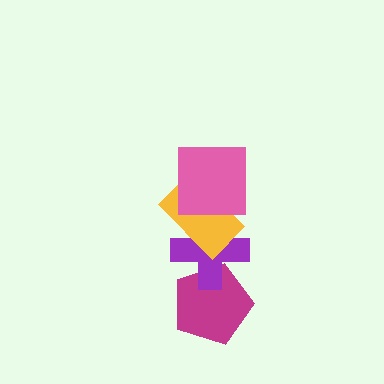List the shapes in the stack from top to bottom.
From top to bottom: the pink square, the yellow rectangle, the purple cross, the magenta pentagon.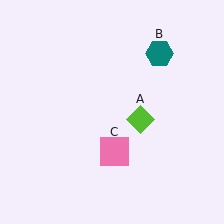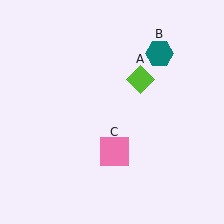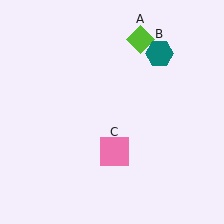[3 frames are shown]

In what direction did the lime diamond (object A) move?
The lime diamond (object A) moved up.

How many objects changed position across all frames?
1 object changed position: lime diamond (object A).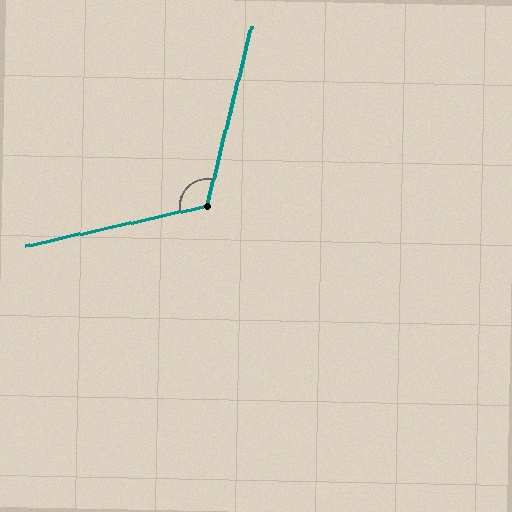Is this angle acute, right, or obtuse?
It is obtuse.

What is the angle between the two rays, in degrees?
Approximately 116 degrees.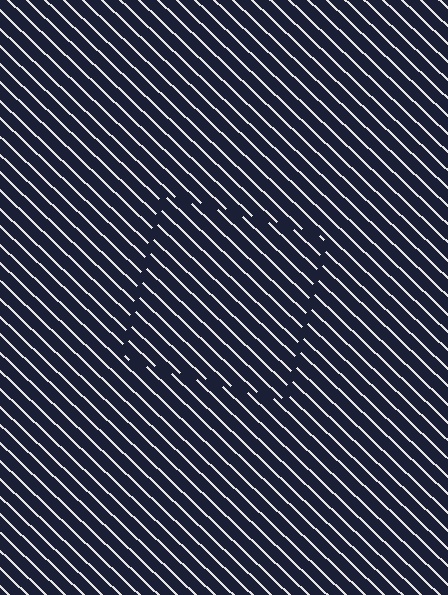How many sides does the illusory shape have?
4 sides — the line-ends trace a square.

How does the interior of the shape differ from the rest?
The interior of the shape contains the same grating, shifted by half a period — the contour is defined by the phase discontinuity where line-ends from the inner and outer gratings abut.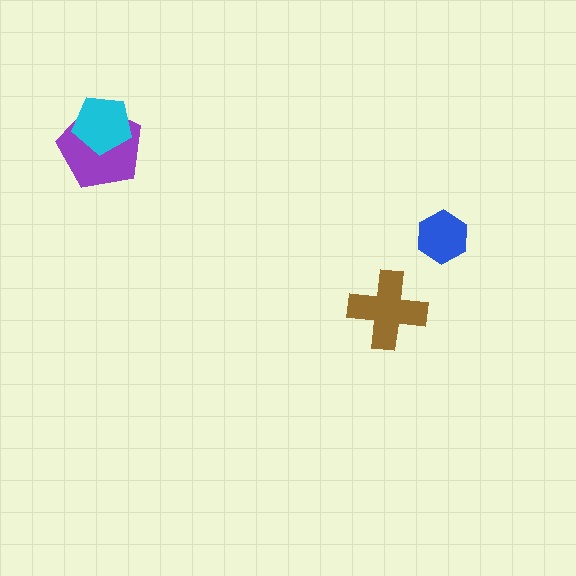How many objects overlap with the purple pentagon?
1 object overlaps with the purple pentagon.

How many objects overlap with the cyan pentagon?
1 object overlaps with the cyan pentagon.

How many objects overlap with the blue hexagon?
0 objects overlap with the blue hexagon.